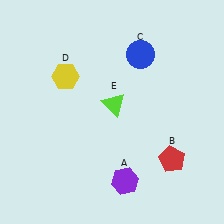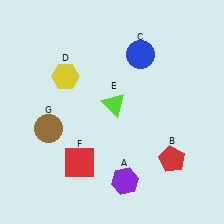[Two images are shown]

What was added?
A red square (F), a brown circle (G) were added in Image 2.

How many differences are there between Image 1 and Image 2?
There are 2 differences between the two images.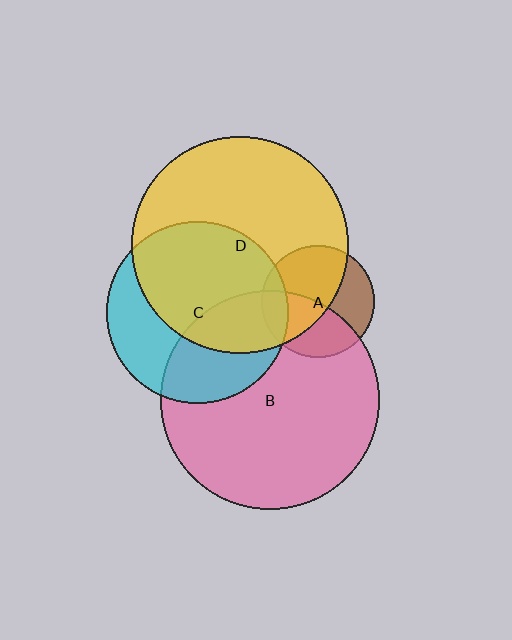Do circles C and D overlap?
Yes.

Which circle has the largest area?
Circle B (pink).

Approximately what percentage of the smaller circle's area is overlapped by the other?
Approximately 60%.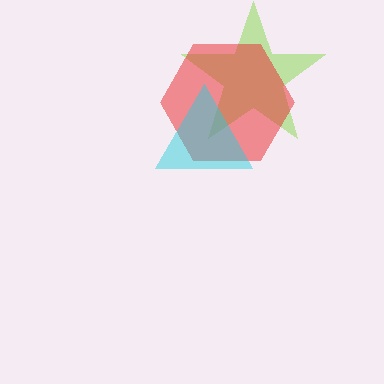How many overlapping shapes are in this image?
There are 3 overlapping shapes in the image.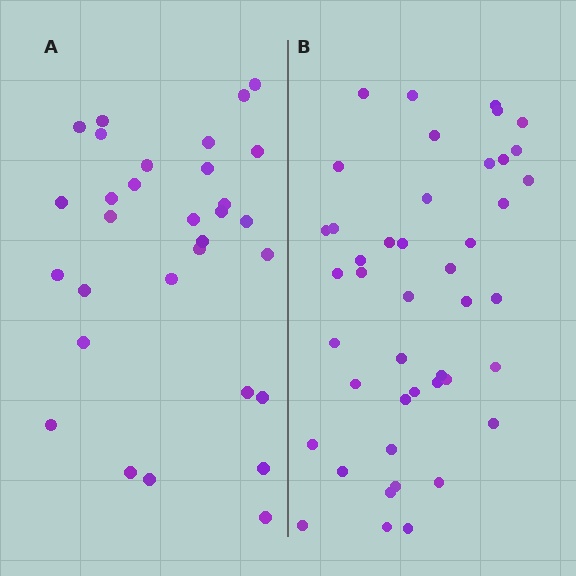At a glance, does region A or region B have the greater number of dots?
Region B (the right region) has more dots.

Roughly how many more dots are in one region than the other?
Region B has approximately 15 more dots than region A.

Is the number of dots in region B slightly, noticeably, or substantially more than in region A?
Region B has noticeably more, but not dramatically so. The ratio is roughly 1.4 to 1.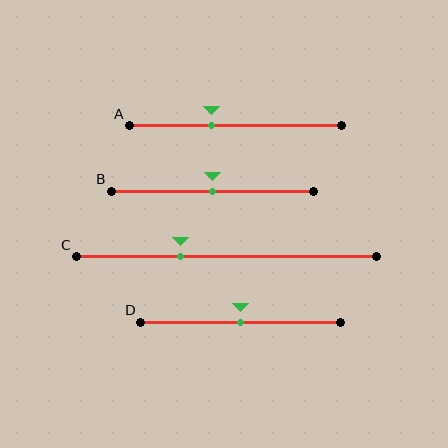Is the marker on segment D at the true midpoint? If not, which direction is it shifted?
Yes, the marker on segment D is at the true midpoint.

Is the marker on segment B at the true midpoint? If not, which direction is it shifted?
Yes, the marker on segment B is at the true midpoint.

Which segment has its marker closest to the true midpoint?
Segment B has its marker closest to the true midpoint.